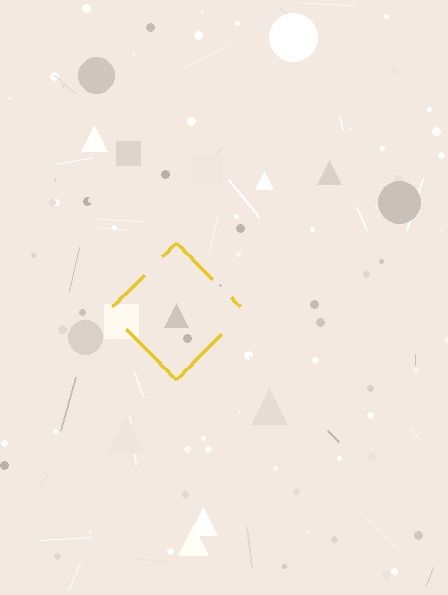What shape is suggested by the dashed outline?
The dashed outline suggests a diamond.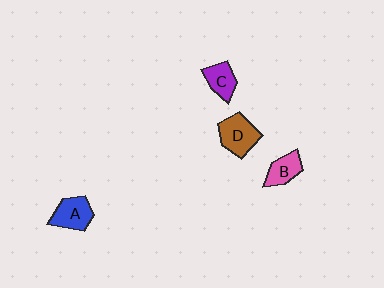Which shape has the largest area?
Shape D (brown).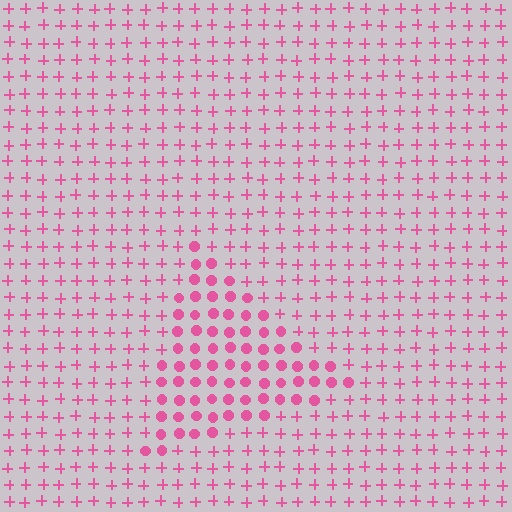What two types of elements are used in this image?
The image uses circles inside the triangle region and plus signs outside it.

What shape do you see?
I see a triangle.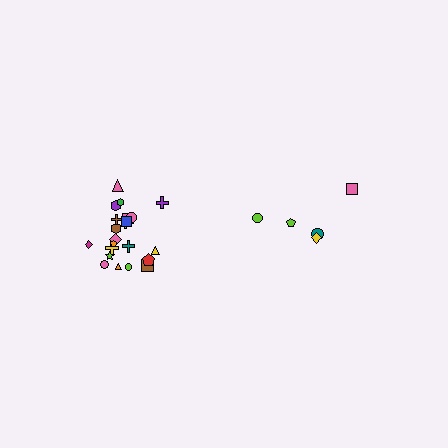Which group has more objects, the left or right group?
The left group.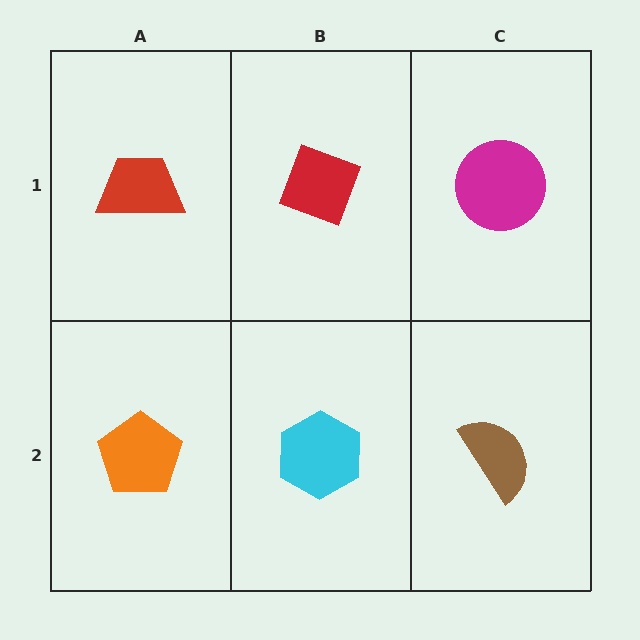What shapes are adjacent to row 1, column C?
A brown semicircle (row 2, column C), a red diamond (row 1, column B).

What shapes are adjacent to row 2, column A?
A red trapezoid (row 1, column A), a cyan hexagon (row 2, column B).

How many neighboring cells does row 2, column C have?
2.